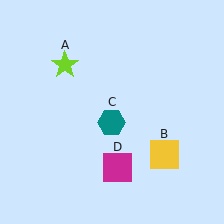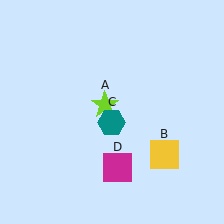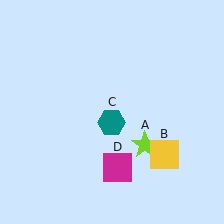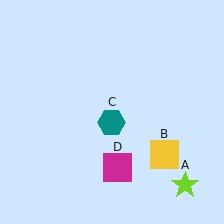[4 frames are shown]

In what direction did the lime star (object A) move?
The lime star (object A) moved down and to the right.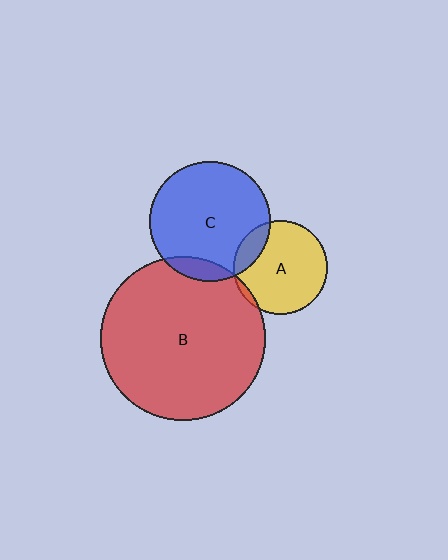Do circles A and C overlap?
Yes.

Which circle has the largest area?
Circle B (red).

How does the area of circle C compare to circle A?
Approximately 1.6 times.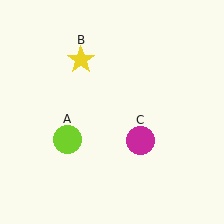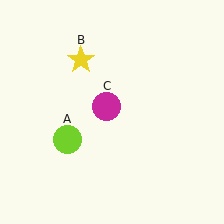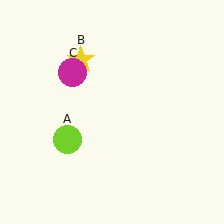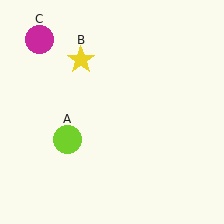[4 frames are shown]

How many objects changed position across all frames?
1 object changed position: magenta circle (object C).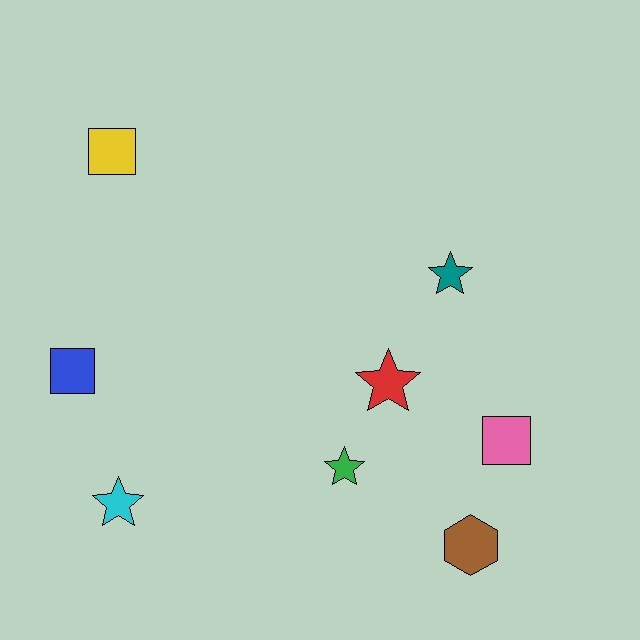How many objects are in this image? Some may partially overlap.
There are 8 objects.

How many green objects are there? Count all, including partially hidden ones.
There is 1 green object.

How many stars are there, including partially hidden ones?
There are 4 stars.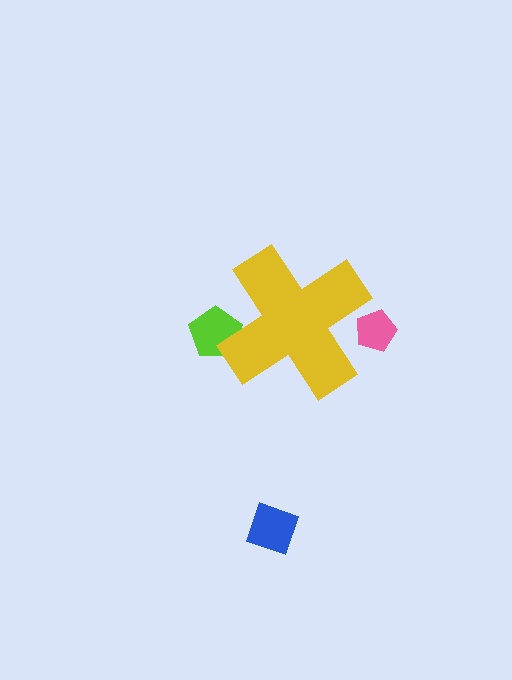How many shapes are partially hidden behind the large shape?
2 shapes are partially hidden.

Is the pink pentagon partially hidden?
Yes, the pink pentagon is partially hidden behind the yellow cross.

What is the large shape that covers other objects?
A yellow cross.